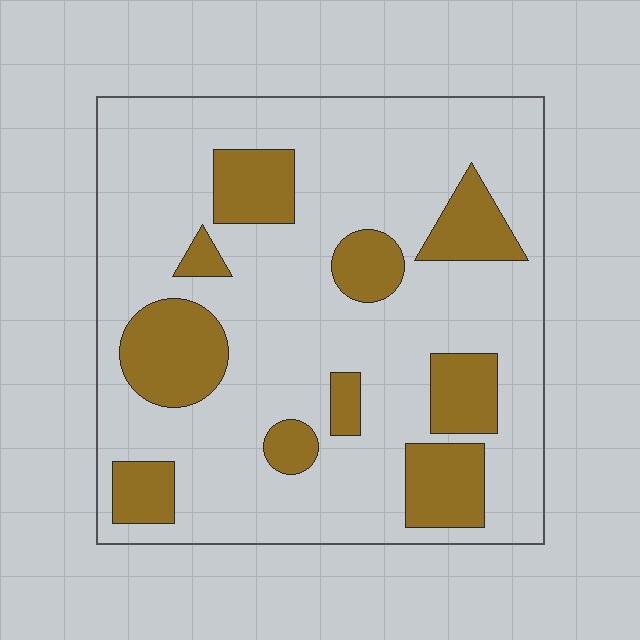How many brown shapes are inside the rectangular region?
10.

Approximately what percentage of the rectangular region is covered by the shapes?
Approximately 25%.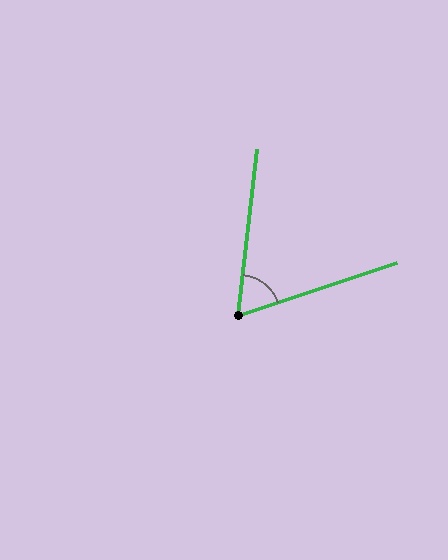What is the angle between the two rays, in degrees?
Approximately 65 degrees.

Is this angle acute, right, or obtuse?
It is acute.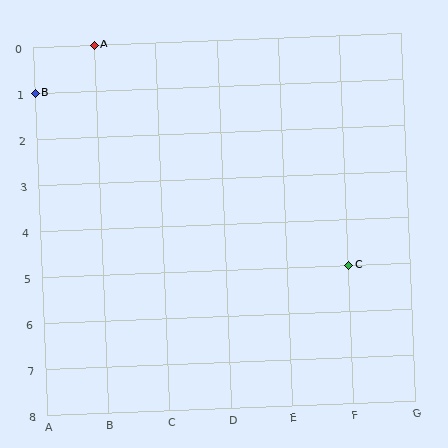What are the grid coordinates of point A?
Point A is at grid coordinates (B, 0).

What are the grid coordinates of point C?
Point C is at grid coordinates (F, 5).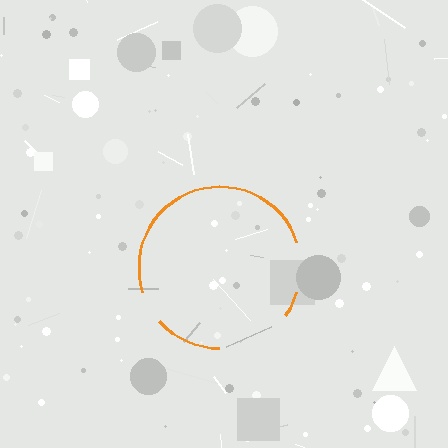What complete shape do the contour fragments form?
The contour fragments form a circle.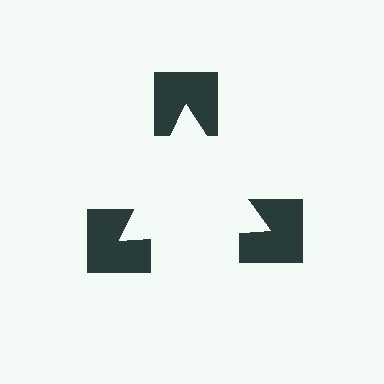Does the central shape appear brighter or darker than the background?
It typically appears slightly brighter than the background, even though no actual brightness change is drawn.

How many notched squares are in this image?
There are 3 — one at each vertex of the illusory triangle.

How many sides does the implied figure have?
3 sides.